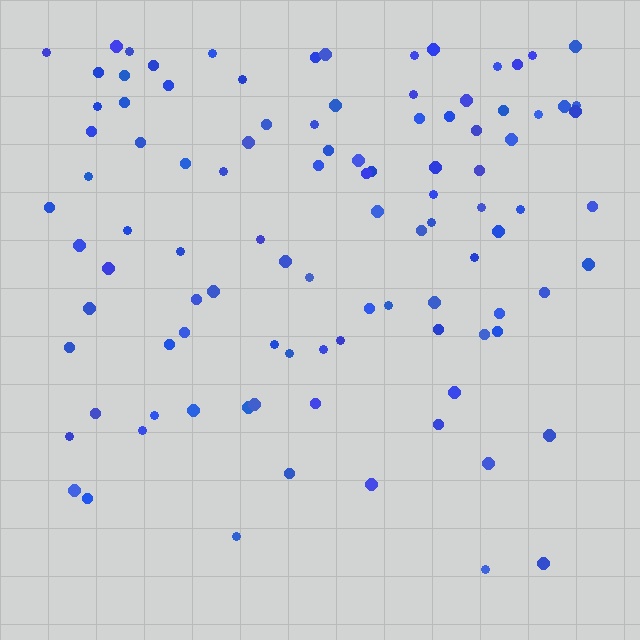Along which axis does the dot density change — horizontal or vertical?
Vertical.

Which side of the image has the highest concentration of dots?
The top.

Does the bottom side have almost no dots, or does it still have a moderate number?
Still a moderate number, just noticeably fewer than the top.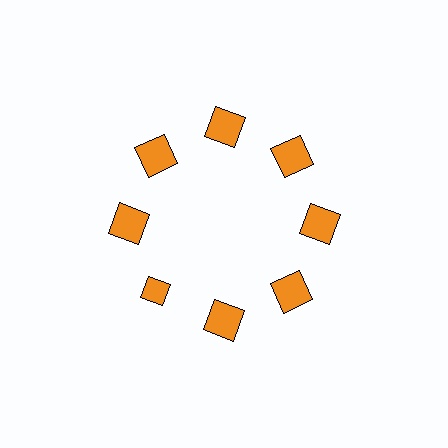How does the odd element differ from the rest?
It has a different shape: diamond instead of square.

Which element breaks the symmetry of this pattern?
The orange diamond at roughly the 8 o'clock position breaks the symmetry. All other shapes are orange squares.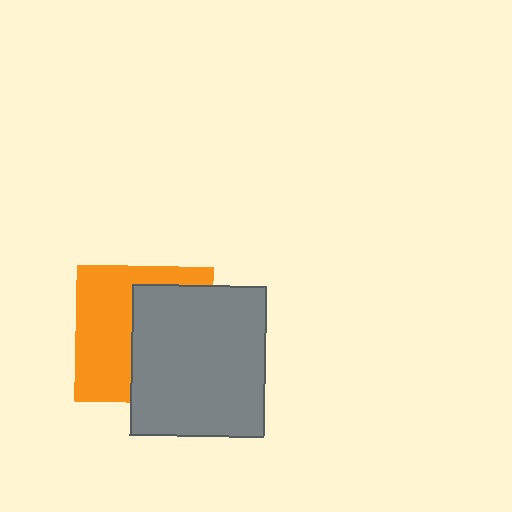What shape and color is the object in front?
The object in front is a gray rectangle.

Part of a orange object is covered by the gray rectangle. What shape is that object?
It is a square.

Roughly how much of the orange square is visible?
About half of it is visible (roughly 49%).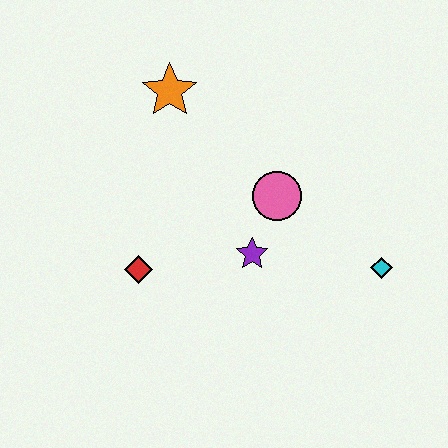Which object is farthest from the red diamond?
The cyan diamond is farthest from the red diamond.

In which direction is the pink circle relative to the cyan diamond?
The pink circle is to the left of the cyan diamond.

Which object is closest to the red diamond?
The purple star is closest to the red diamond.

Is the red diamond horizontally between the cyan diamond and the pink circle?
No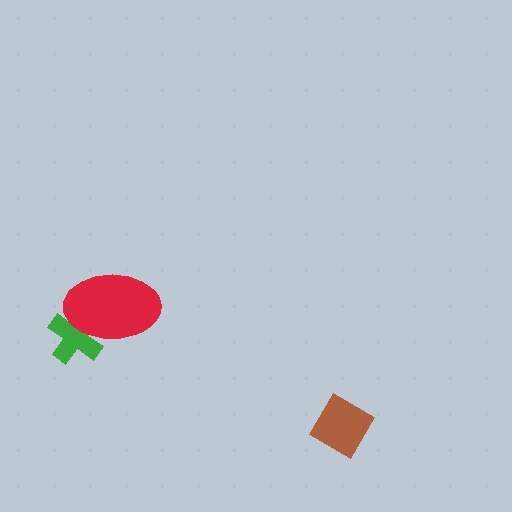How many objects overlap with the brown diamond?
0 objects overlap with the brown diamond.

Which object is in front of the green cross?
The red ellipse is in front of the green cross.